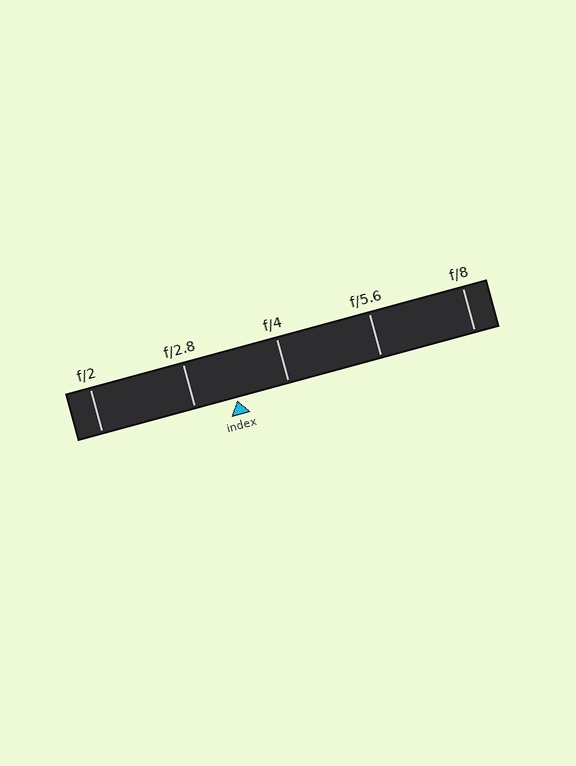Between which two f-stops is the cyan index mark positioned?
The index mark is between f/2.8 and f/4.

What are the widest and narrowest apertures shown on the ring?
The widest aperture shown is f/2 and the narrowest is f/8.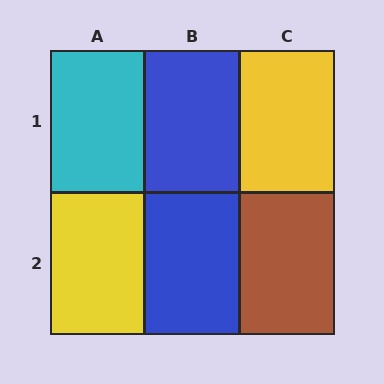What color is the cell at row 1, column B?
Blue.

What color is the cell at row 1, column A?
Cyan.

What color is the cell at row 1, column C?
Yellow.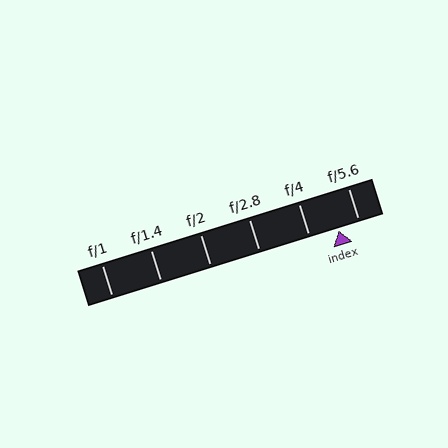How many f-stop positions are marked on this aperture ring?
There are 6 f-stop positions marked.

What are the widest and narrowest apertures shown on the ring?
The widest aperture shown is f/1 and the narrowest is f/5.6.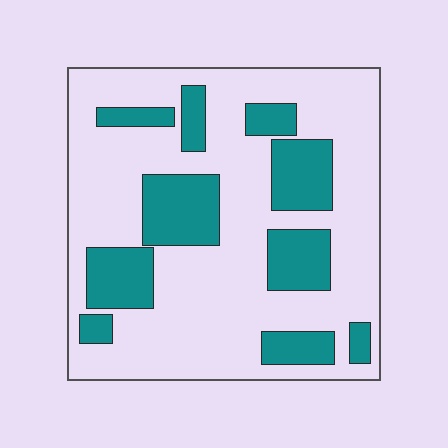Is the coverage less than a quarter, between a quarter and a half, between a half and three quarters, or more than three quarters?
Between a quarter and a half.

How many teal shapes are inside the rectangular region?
10.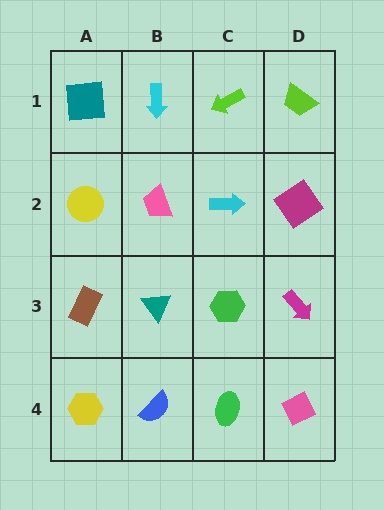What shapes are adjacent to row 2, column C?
A lime arrow (row 1, column C), a green hexagon (row 3, column C), a pink trapezoid (row 2, column B), a magenta diamond (row 2, column D).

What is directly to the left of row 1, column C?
A cyan arrow.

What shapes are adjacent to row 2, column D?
A lime trapezoid (row 1, column D), a magenta arrow (row 3, column D), a cyan arrow (row 2, column C).